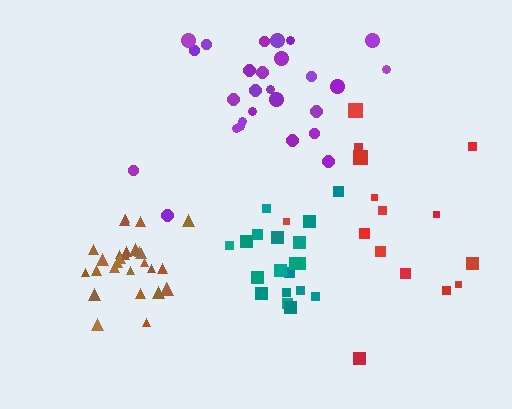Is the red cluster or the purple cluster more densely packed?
Purple.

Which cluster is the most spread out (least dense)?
Red.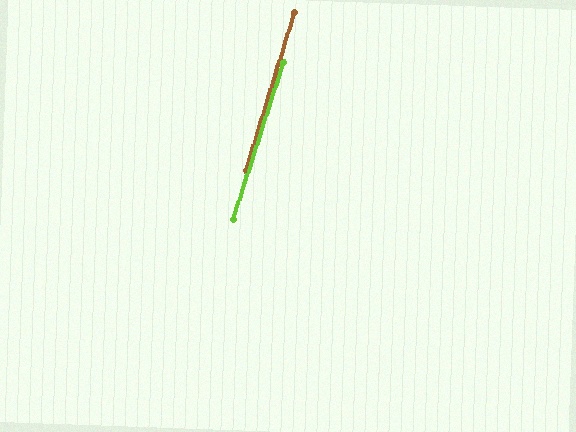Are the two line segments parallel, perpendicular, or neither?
Parallel — their directions differ by only 0.8°.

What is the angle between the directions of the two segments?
Approximately 1 degree.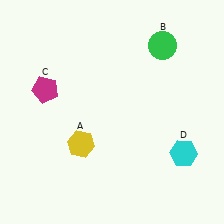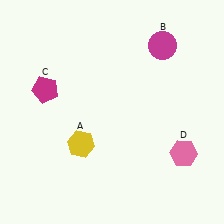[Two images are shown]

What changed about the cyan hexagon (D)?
In Image 1, D is cyan. In Image 2, it changed to pink.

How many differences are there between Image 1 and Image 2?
There are 2 differences between the two images.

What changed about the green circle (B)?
In Image 1, B is green. In Image 2, it changed to magenta.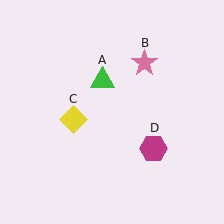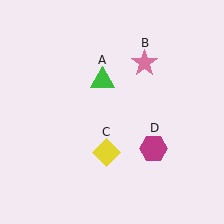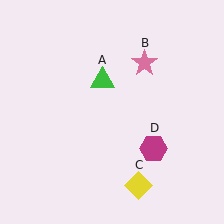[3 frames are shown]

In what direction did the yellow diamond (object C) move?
The yellow diamond (object C) moved down and to the right.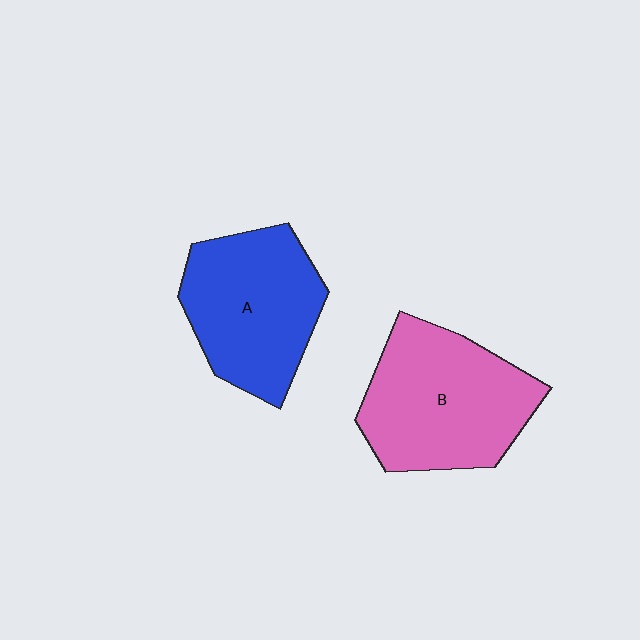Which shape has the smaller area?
Shape A (blue).